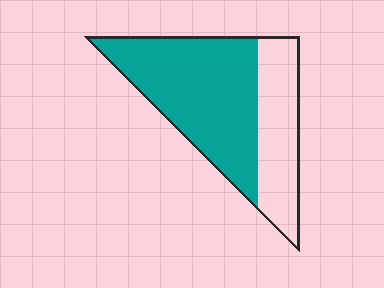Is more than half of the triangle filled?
Yes.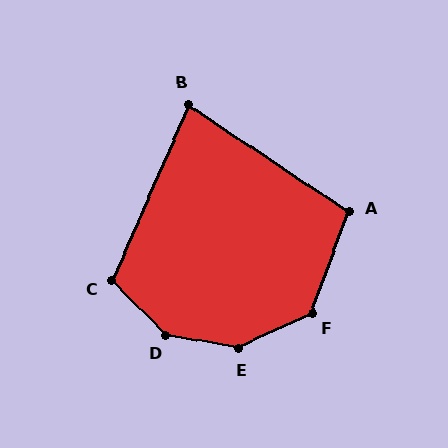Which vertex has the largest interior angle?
D, at approximately 145 degrees.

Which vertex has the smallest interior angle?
B, at approximately 79 degrees.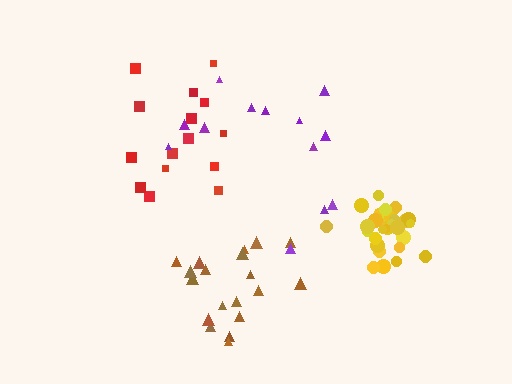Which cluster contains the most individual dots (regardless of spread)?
Yellow (30).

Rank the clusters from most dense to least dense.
yellow, brown, red, purple.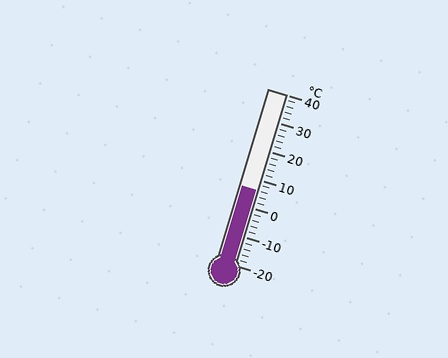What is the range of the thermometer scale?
The thermometer scale ranges from -20°C to 40°C.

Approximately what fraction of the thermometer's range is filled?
The thermometer is filled to approximately 45% of its range.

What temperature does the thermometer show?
The thermometer shows approximately 6°C.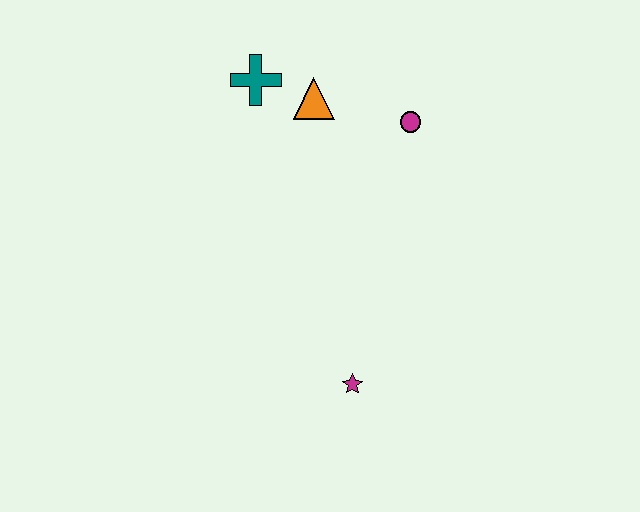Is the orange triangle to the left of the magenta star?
Yes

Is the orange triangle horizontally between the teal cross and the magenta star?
Yes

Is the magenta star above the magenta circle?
No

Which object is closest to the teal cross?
The orange triangle is closest to the teal cross.